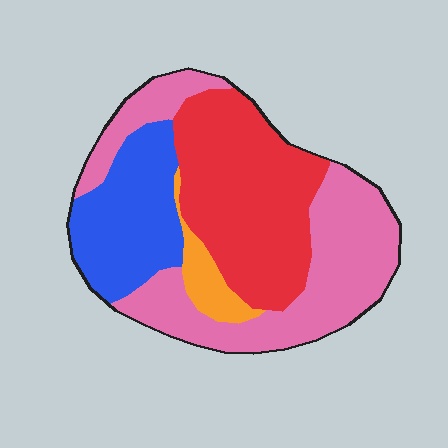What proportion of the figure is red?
Red takes up about one third (1/3) of the figure.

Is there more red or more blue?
Red.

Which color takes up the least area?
Orange, at roughly 5%.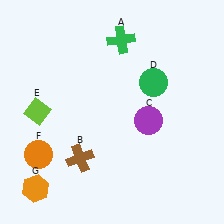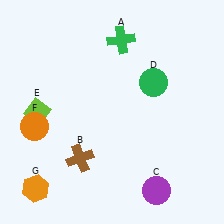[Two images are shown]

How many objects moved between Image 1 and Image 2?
2 objects moved between the two images.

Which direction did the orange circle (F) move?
The orange circle (F) moved up.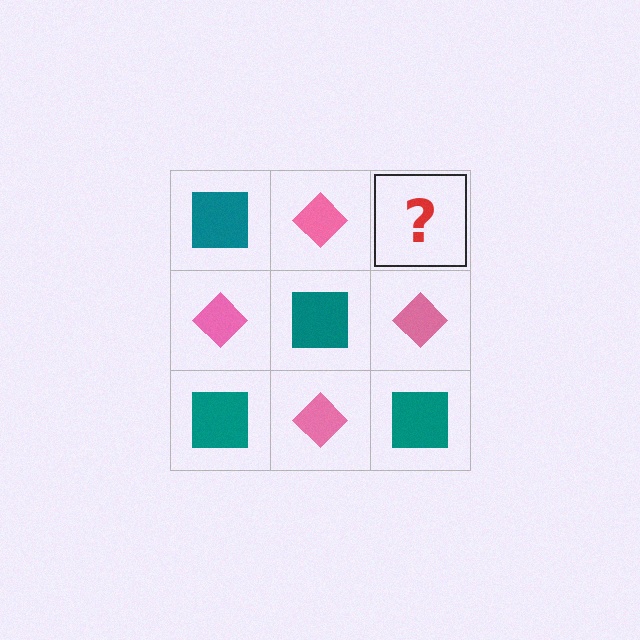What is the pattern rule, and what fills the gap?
The rule is that it alternates teal square and pink diamond in a checkerboard pattern. The gap should be filled with a teal square.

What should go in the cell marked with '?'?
The missing cell should contain a teal square.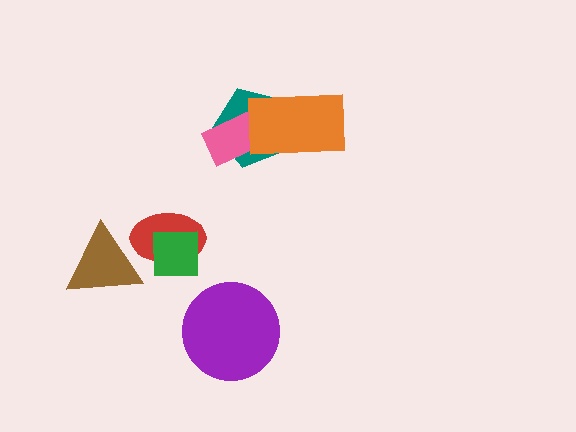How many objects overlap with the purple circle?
0 objects overlap with the purple circle.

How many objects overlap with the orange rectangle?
2 objects overlap with the orange rectangle.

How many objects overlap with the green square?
1 object overlaps with the green square.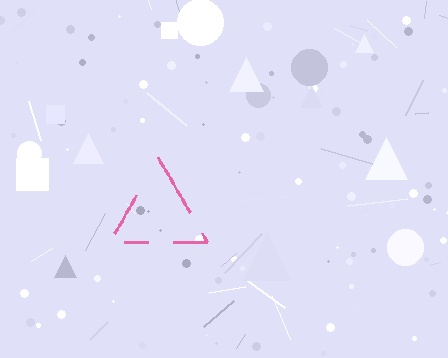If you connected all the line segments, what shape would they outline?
They would outline a triangle.